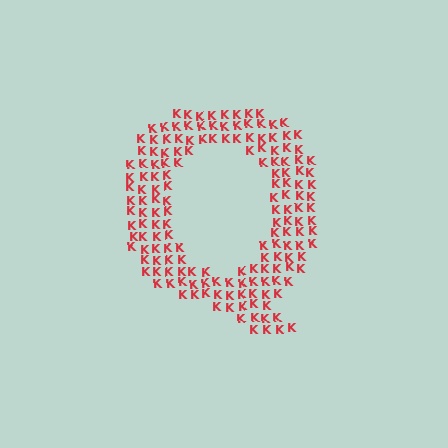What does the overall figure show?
The overall figure shows the letter Q.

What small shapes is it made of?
It is made of small letter K's.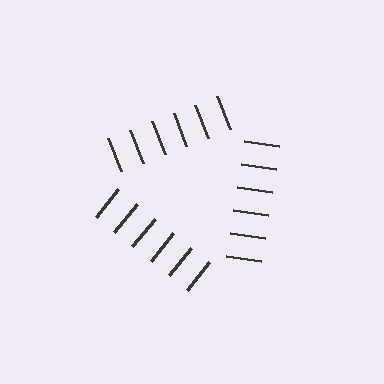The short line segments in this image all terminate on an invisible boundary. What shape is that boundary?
An illusory triangle — the line segments terminate on its edges but no continuous stroke is drawn.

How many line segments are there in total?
18 — 6 along each of the 3 edges.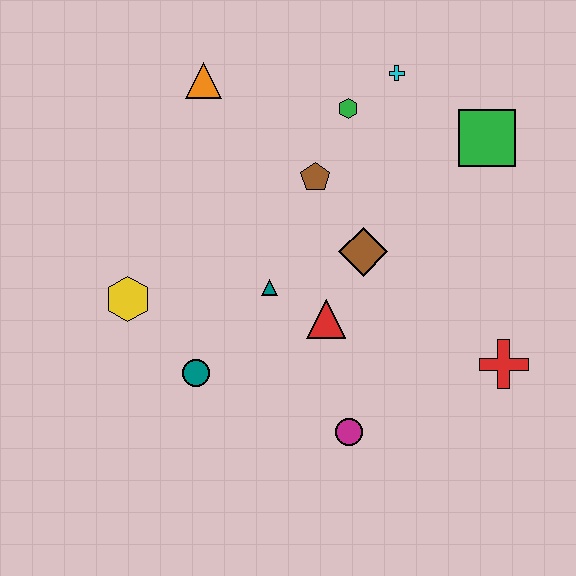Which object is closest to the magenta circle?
The red triangle is closest to the magenta circle.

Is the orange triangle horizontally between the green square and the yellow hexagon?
Yes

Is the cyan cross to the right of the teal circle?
Yes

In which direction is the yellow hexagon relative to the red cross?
The yellow hexagon is to the left of the red cross.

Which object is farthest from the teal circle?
The green square is farthest from the teal circle.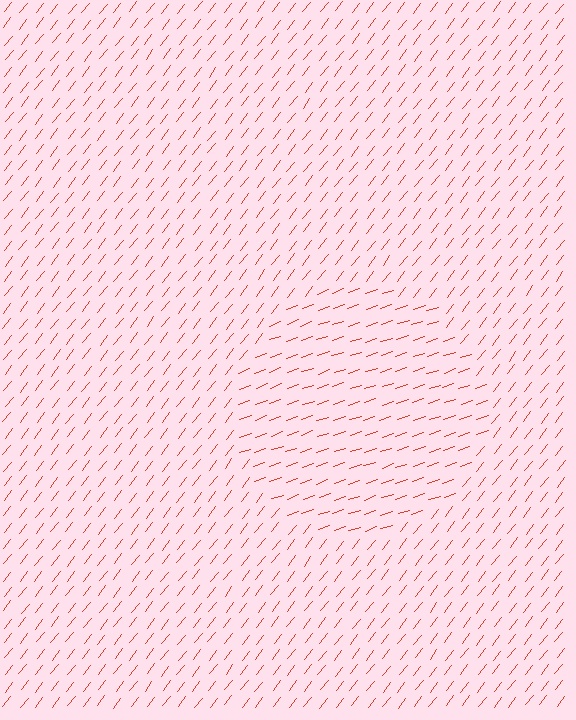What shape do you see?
I see a circle.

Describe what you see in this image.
The image is filled with small red line segments. A circle region in the image has lines oriented differently from the surrounding lines, creating a visible texture boundary.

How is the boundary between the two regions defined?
The boundary is defined purely by a change in line orientation (approximately 33 degrees difference). All lines are the same color and thickness.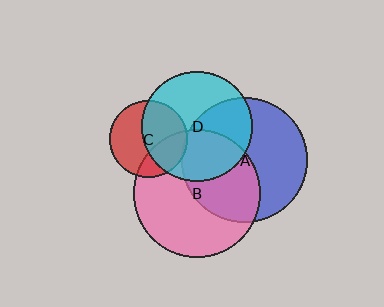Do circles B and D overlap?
Yes.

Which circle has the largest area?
Circle B (pink).